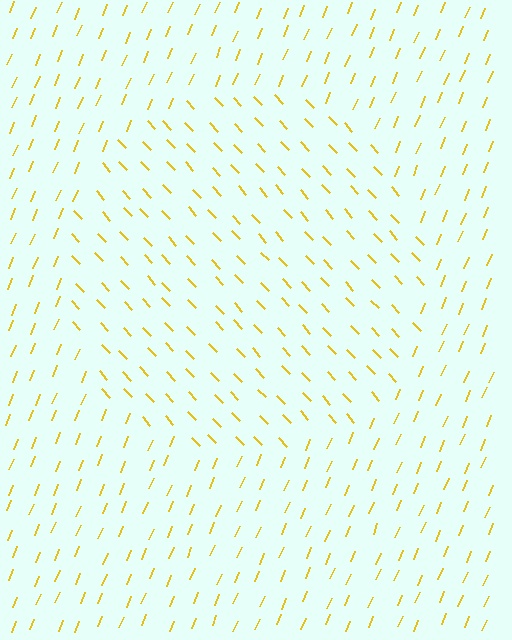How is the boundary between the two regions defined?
The boundary is defined purely by a change in line orientation (approximately 66 degrees difference). All lines are the same color and thickness.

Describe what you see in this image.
The image is filled with small yellow line segments. A circle region in the image has lines oriented differently from the surrounding lines, creating a visible texture boundary.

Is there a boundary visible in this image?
Yes, there is a texture boundary formed by a change in line orientation.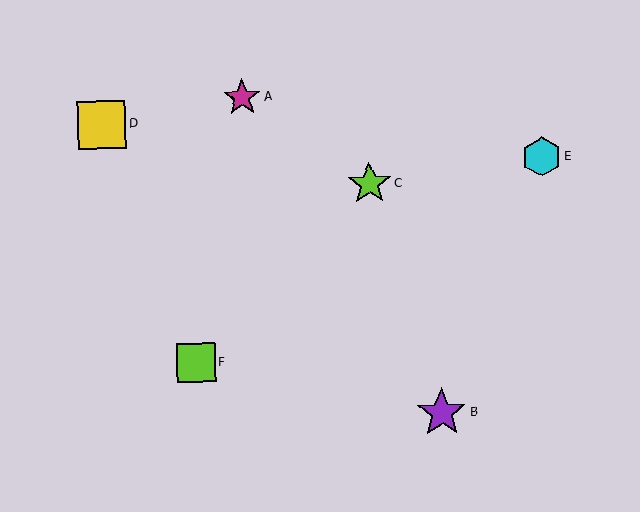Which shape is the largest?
The purple star (labeled B) is the largest.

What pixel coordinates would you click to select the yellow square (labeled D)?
Click at (102, 125) to select the yellow square D.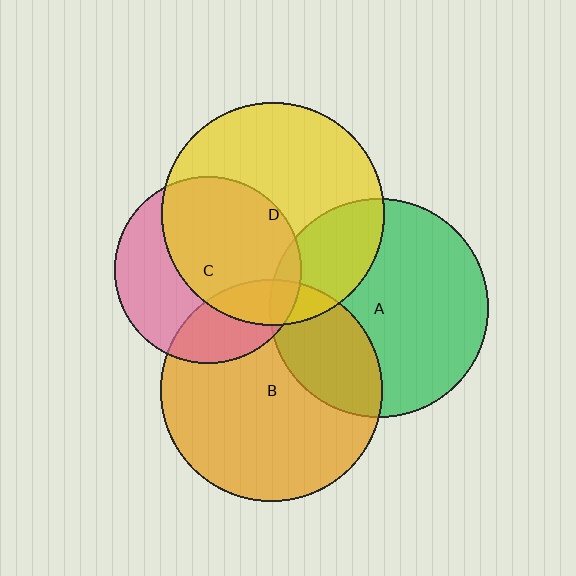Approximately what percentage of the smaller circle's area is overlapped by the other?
Approximately 10%.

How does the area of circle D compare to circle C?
Approximately 1.4 times.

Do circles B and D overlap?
Yes.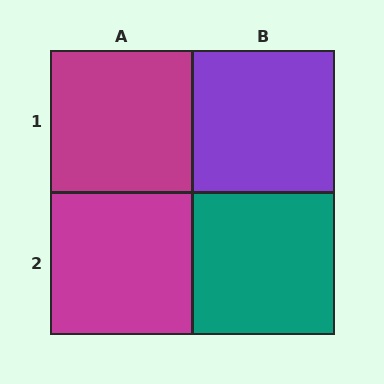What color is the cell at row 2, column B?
Teal.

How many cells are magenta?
2 cells are magenta.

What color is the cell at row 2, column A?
Magenta.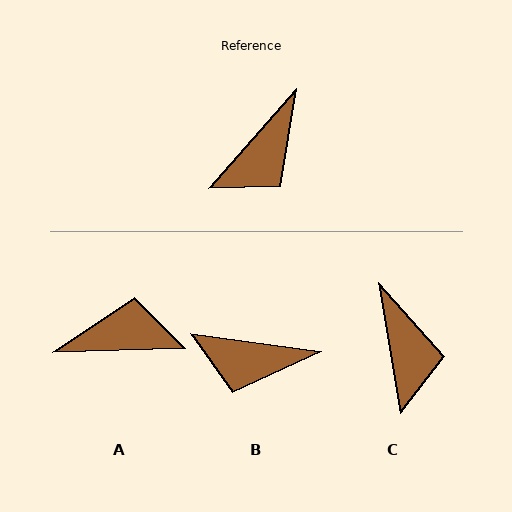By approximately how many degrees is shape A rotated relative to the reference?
Approximately 133 degrees counter-clockwise.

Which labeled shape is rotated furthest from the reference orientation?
A, about 133 degrees away.